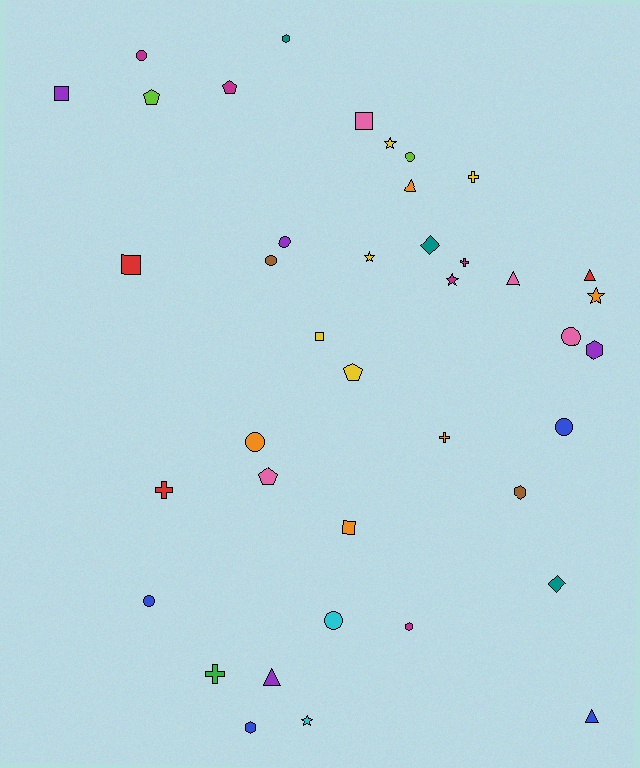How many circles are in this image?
There are 9 circles.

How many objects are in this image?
There are 40 objects.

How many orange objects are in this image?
There are 5 orange objects.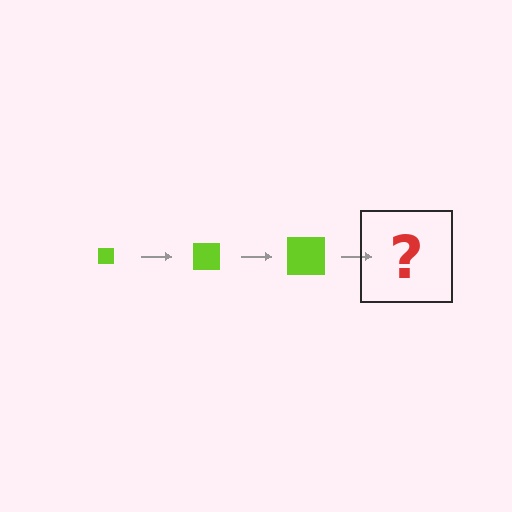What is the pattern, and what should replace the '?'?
The pattern is that the square gets progressively larger each step. The '?' should be a lime square, larger than the previous one.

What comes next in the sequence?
The next element should be a lime square, larger than the previous one.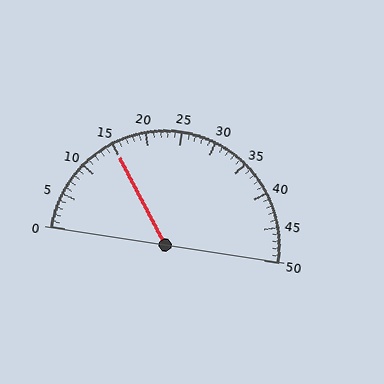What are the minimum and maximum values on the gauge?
The gauge ranges from 0 to 50.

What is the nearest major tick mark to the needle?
The nearest major tick mark is 15.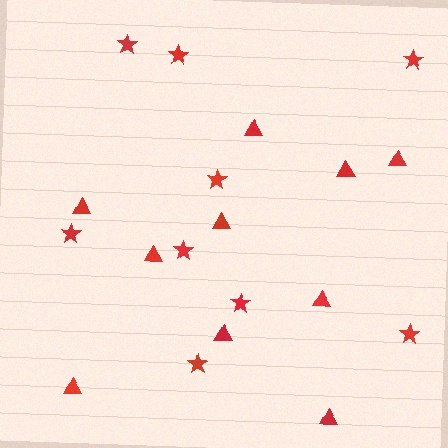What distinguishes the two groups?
There are 2 groups: one group of triangles (10) and one group of stars (9).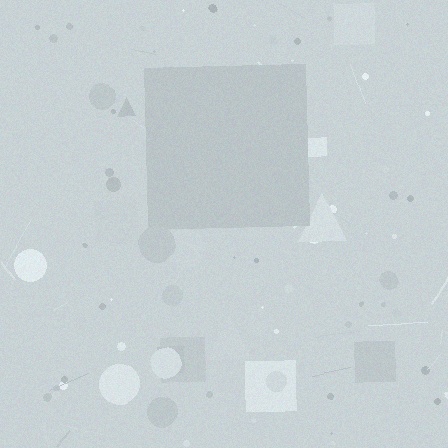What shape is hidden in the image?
A square is hidden in the image.